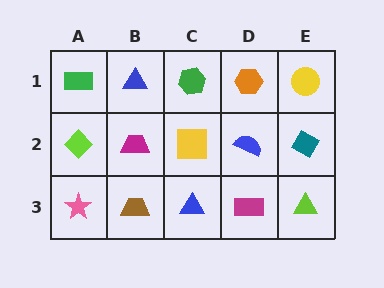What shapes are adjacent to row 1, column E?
A teal diamond (row 2, column E), an orange hexagon (row 1, column D).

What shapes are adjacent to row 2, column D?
An orange hexagon (row 1, column D), a magenta rectangle (row 3, column D), a yellow square (row 2, column C), a teal diamond (row 2, column E).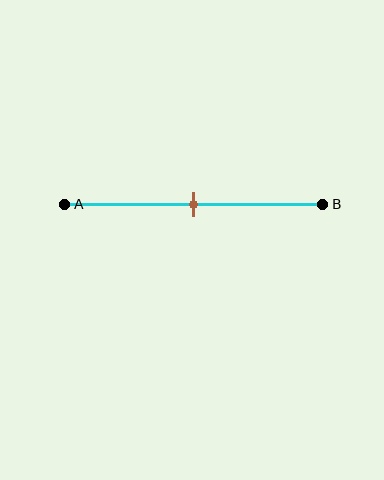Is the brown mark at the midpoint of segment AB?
Yes, the mark is approximately at the midpoint.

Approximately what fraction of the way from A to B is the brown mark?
The brown mark is approximately 50% of the way from A to B.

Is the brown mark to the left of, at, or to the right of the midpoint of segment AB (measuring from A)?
The brown mark is approximately at the midpoint of segment AB.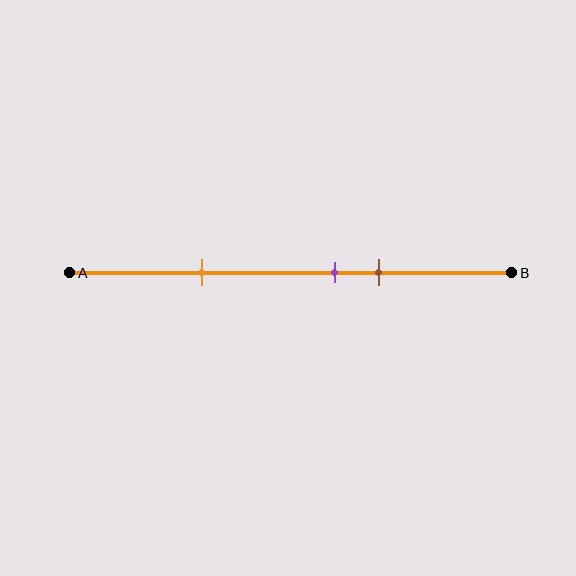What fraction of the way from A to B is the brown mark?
The brown mark is approximately 70% (0.7) of the way from A to B.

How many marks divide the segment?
There are 3 marks dividing the segment.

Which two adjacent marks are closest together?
The purple and brown marks are the closest adjacent pair.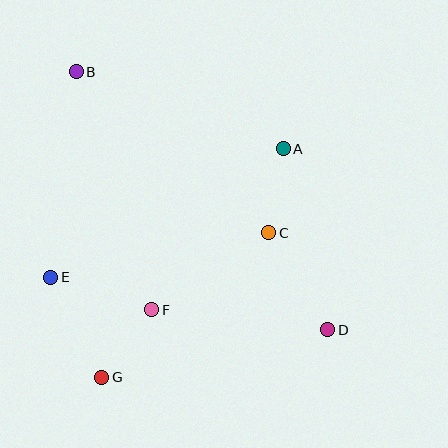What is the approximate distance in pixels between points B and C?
The distance between B and C is approximately 251 pixels.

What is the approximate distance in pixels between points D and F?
The distance between D and F is approximately 177 pixels.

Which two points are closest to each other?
Points F and G are closest to each other.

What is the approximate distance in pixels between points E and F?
The distance between E and F is approximately 106 pixels.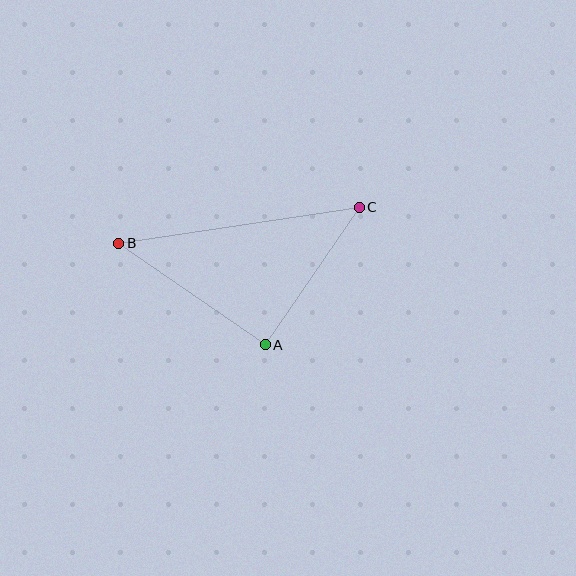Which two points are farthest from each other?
Points B and C are farthest from each other.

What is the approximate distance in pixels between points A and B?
The distance between A and B is approximately 178 pixels.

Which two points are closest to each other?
Points A and C are closest to each other.